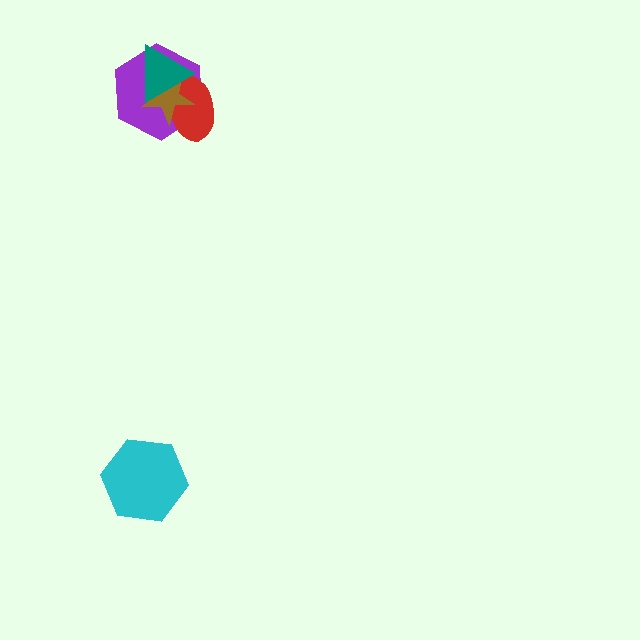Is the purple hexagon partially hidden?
Yes, it is partially covered by another shape.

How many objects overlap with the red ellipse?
3 objects overlap with the red ellipse.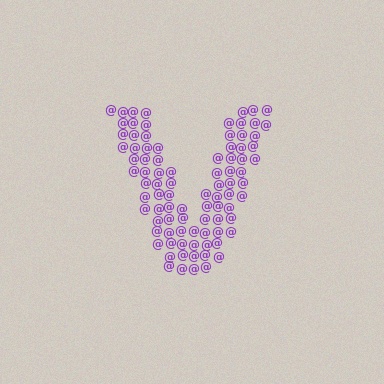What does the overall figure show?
The overall figure shows the letter V.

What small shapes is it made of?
It is made of small at signs.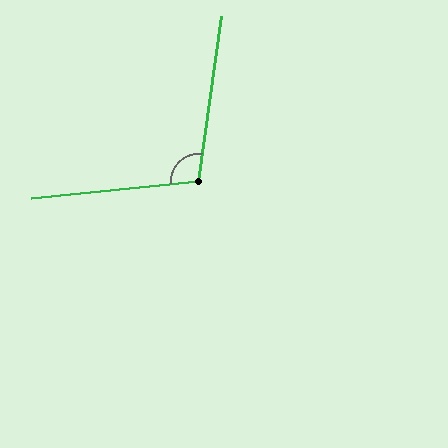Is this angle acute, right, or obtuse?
It is obtuse.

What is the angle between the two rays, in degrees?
Approximately 104 degrees.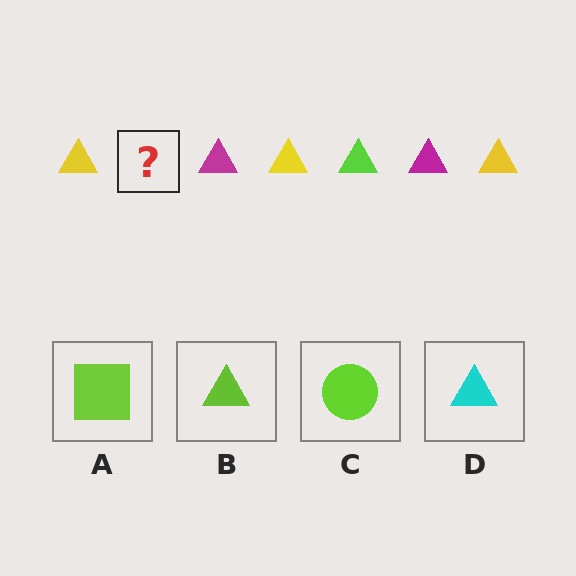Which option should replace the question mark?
Option B.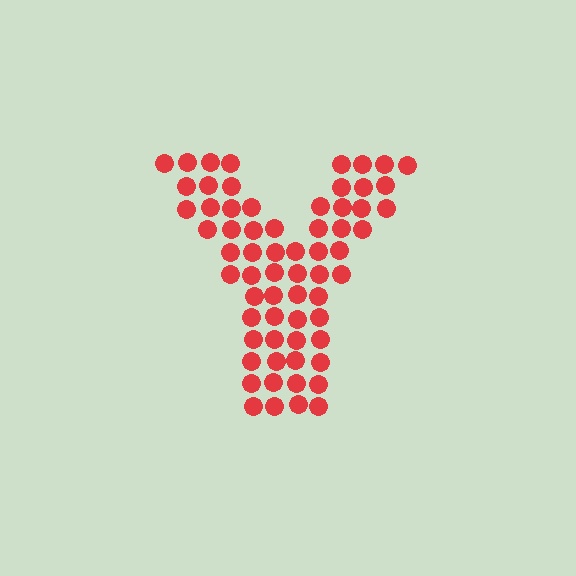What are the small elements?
The small elements are circles.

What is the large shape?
The large shape is the letter Y.